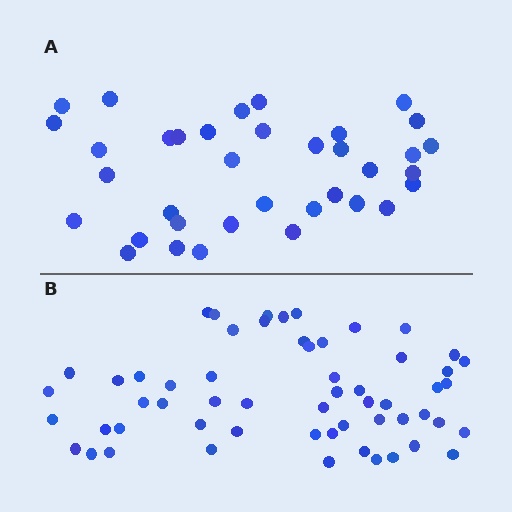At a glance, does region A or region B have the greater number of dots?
Region B (the bottom region) has more dots.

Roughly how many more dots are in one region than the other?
Region B has approximately 20 more dots than region A.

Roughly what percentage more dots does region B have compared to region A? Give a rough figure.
About 60% more.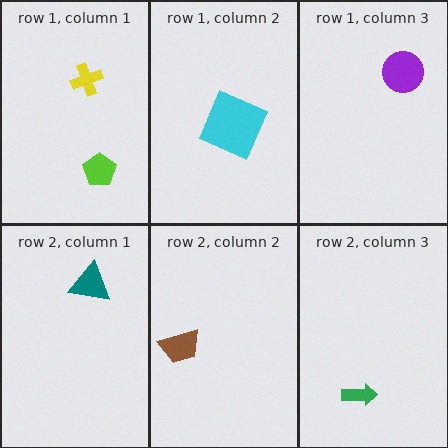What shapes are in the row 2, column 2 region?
The brown trapezoid.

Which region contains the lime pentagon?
The row 1, column 1 region.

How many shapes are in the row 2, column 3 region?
1.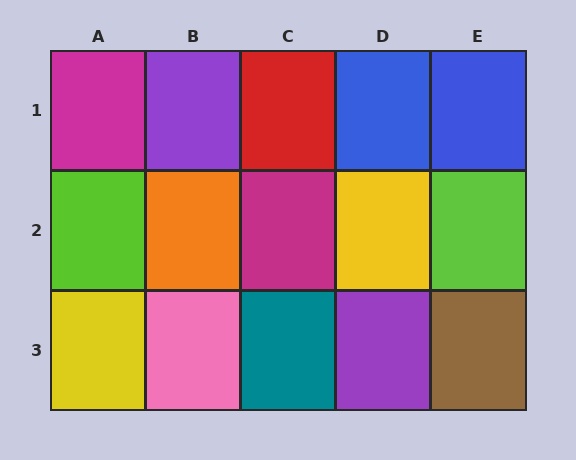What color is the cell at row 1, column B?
Purple.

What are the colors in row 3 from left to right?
Yellow, pink, teal, purple, brown.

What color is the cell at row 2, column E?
Lime.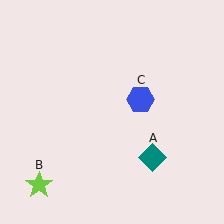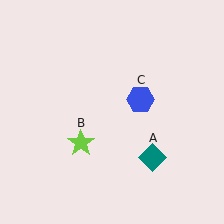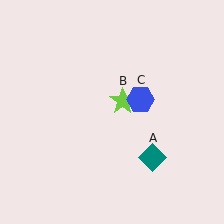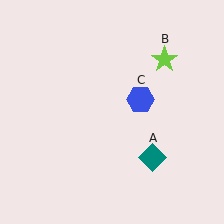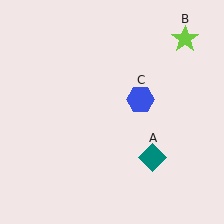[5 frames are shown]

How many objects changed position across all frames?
1 object changed position: lime star (object B).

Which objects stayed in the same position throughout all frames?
Teal diamond (object A) and blue hexagon (object C) remained stationary.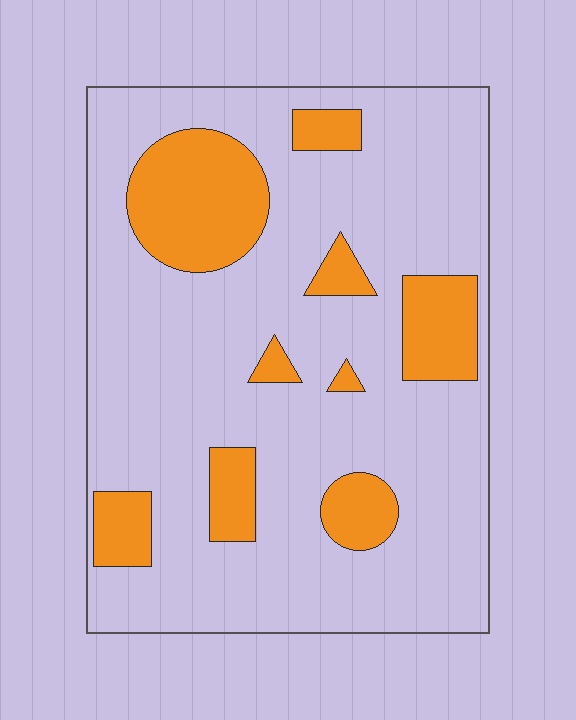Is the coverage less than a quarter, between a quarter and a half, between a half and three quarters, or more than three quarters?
Less than a quarter.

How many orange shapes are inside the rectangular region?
9.